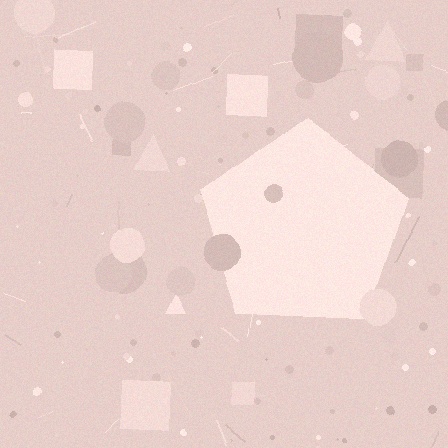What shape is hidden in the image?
A pentagon is hidden in the image.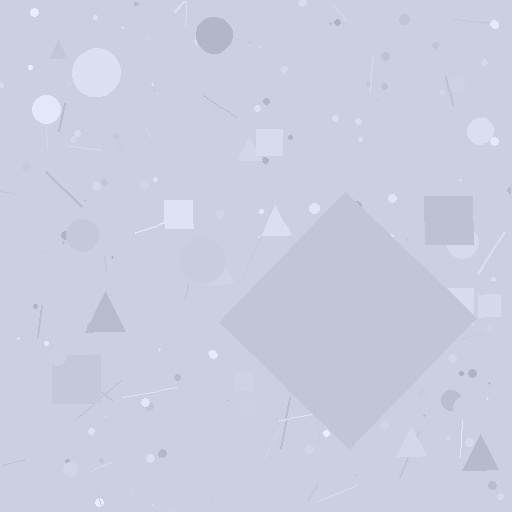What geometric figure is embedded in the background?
A diamond is embedded in the background.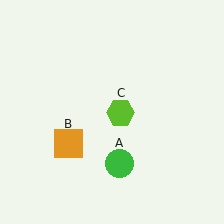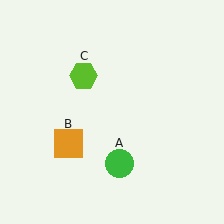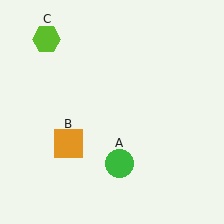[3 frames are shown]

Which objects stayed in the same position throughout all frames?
Green circle (object A) and orange square (object B) remained stationary.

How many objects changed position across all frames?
1 object changed position: lime hexagon (object C).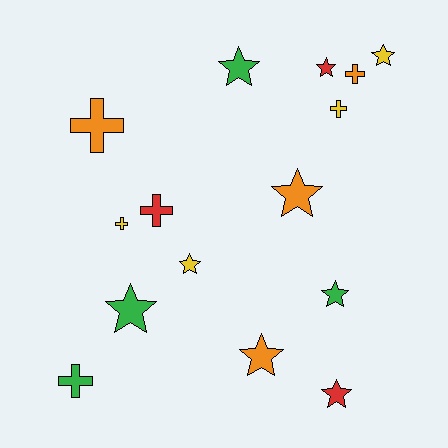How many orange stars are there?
There are 2 orange stars.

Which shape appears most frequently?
Star, with 9 objects.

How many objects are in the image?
There are 15 objects.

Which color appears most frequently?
Green, with 4 objects.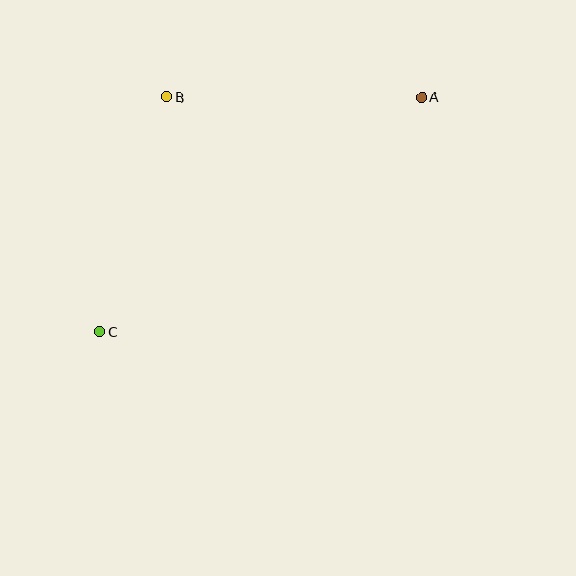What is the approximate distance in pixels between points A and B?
The distance between A and B is approximately 254 pixels.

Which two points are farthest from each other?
Points A and C are farthest from each other.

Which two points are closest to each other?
Points B and C are closest to each other.